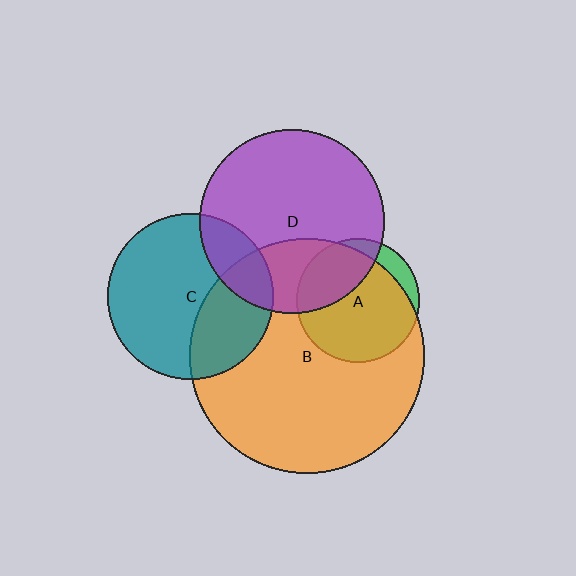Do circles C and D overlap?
Yes.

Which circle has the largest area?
Circle B (orange).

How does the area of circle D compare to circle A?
Approximately 2.2 times.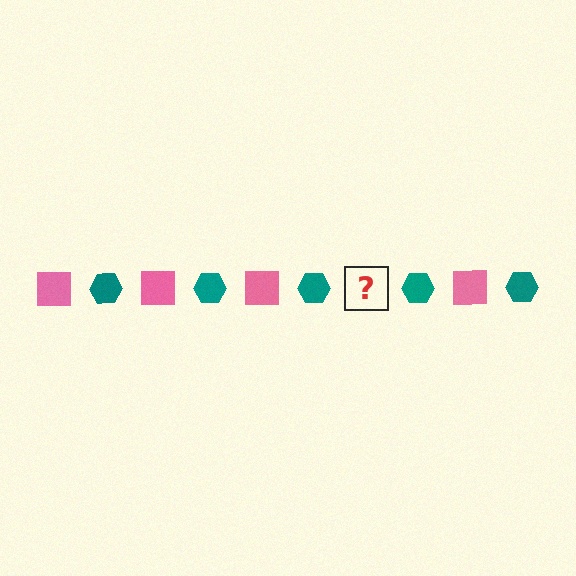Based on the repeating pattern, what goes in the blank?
The blank should be a pink square.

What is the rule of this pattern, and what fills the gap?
The rule is that the pattern alternates between pink square and teal hexagon. The gap should be filled with a pink square.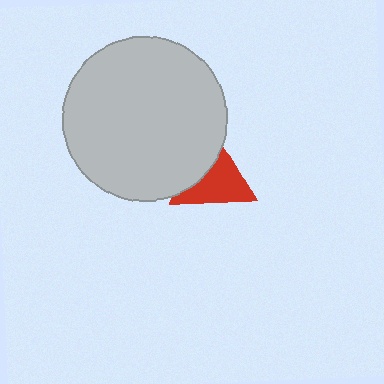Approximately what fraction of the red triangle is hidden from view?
Roughly 37% of the red triangle is hidden behind the light gray circle.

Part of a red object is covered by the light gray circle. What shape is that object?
It is a triangle.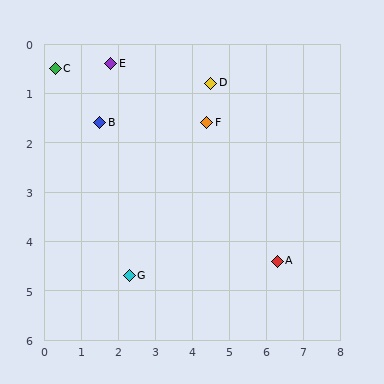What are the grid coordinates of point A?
Point A is at approximately (6.3, 4.4).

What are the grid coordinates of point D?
Point D is at approximately (4.5, 0.8).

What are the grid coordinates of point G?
Point G is at approximately (2.3, 4.7).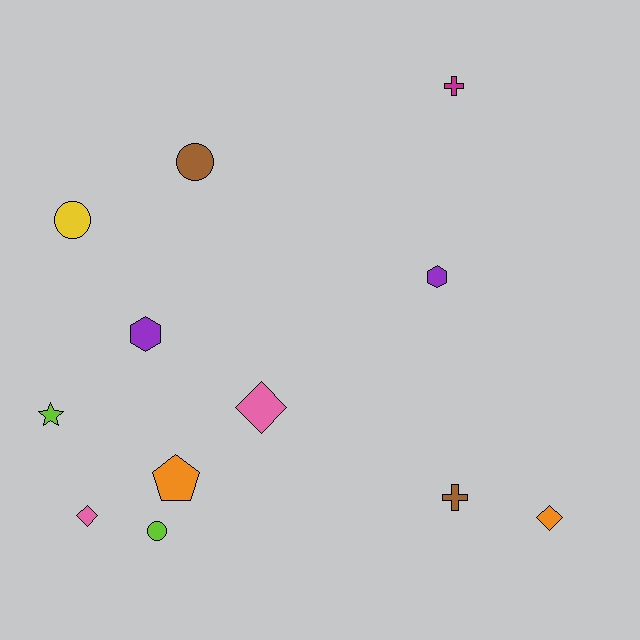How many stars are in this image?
There is 1 star.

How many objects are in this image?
There are 12 objects.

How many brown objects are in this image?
There are 2 brown objects.